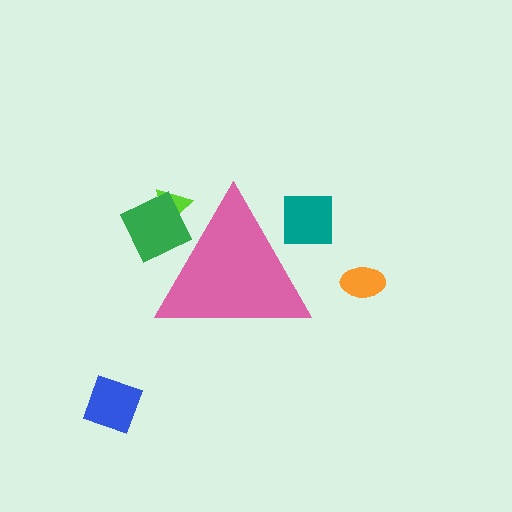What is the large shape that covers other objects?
A pink triangle.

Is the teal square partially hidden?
Yes, the teal square is partially hidden behind the pink triangle.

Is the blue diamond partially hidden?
No, the blue diamond is fully visible.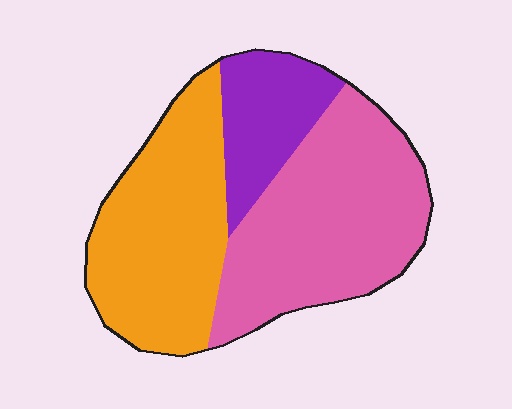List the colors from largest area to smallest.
From largest to smallest: pink, orange, purple.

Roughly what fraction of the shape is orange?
Orange takes up between a third and a half of the shape.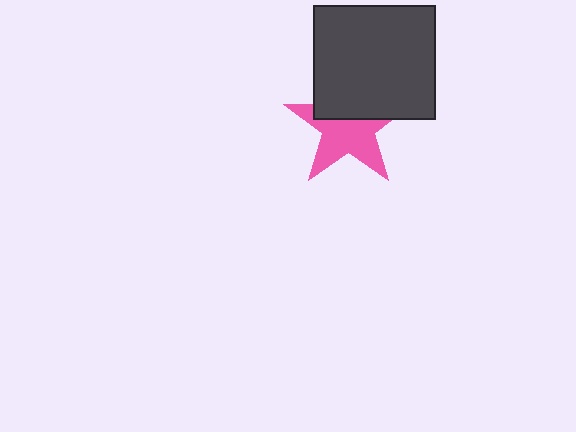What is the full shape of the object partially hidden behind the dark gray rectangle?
The partially hidden object is a pink star.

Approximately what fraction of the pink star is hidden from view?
Roughly 40% of the pink star is hidden behind the dark gray rectangle.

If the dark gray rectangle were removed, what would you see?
You would see the complete pink star.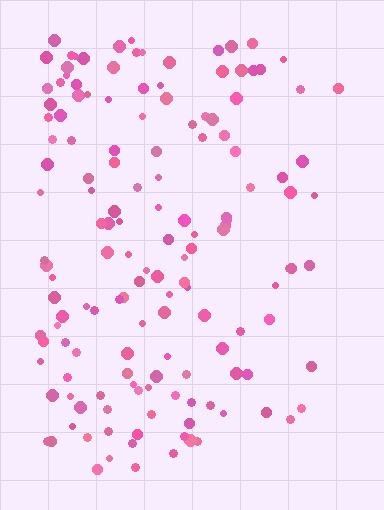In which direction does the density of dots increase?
From right to left, with the left side densest.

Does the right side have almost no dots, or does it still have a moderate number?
Still a moderate number, just noticeably fewer than the left.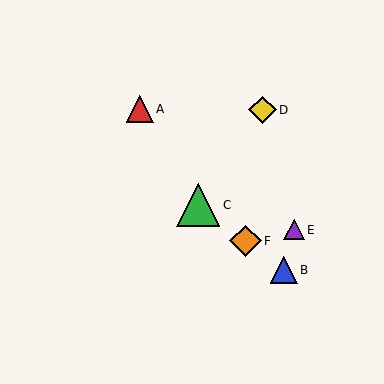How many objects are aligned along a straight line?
3 objects (B, C, F) are aligned along a straight line.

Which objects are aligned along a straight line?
Objects B, C, F are aligned along a straight line.